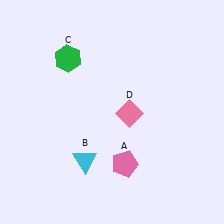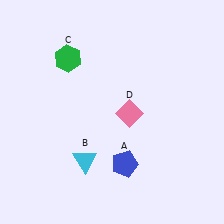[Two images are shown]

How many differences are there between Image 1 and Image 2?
There is 1 difference between the two images.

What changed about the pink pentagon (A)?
In Image 1, A is pink. In Image 2, it changed to blue.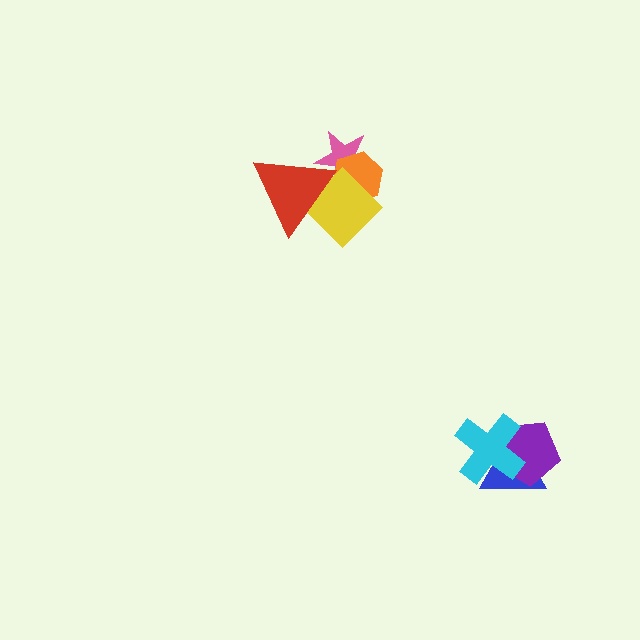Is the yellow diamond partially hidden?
Yes, it is partially covered by another shape.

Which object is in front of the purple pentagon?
The cyan cross is in front of the purple pentagon.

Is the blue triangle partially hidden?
Yes, it is partially covered by another shape.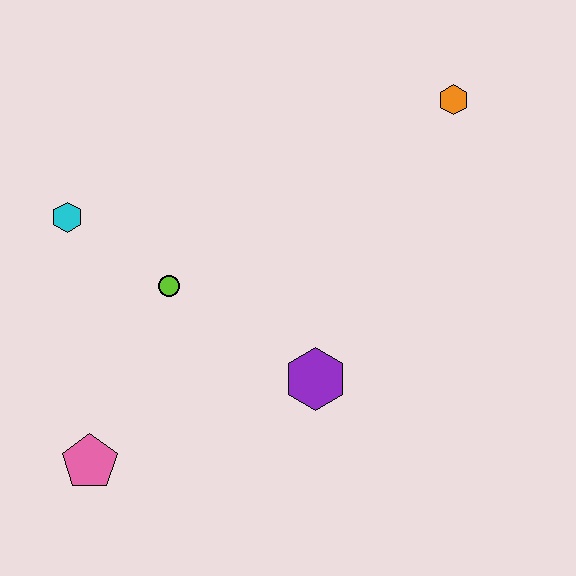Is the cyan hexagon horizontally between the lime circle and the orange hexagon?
No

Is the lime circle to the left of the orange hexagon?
Yes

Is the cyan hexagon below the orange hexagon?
Yes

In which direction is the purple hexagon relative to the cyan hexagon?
The purple hexagon is to the right of the cyan hexagon.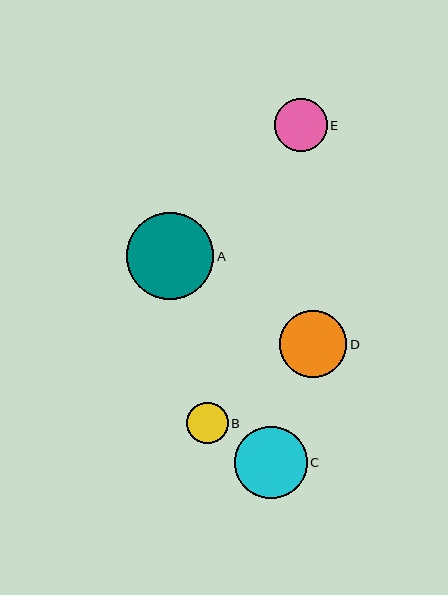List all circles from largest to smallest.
From largest to smallest: A, C, D, E, B.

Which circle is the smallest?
Circle B is the smallest with a size of approximately 42 pixels.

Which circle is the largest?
Circle A is the largest with a size of approximately 87 pixels.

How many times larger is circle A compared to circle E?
Circle A is approximately 1.7 times the size of circle E.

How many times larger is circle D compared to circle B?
Circle D is approximately 1.6 times the size of circle B.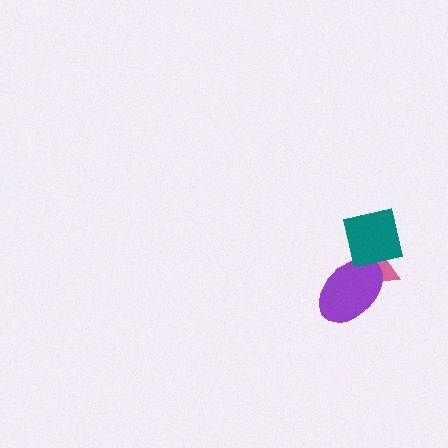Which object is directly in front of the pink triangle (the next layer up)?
The purple ellipse is directly in front of the pink triangle.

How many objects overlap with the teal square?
2 objects overlap with the teal square.